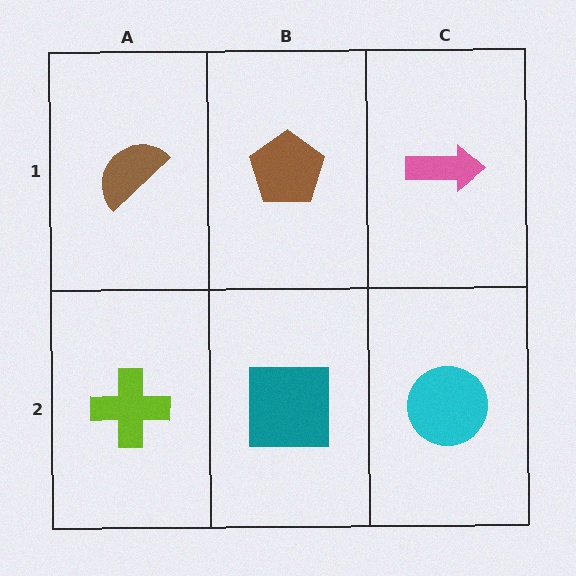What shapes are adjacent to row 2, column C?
A pink arrow (row 1, column C), a teal square (row 2, column B).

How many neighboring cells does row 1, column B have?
3.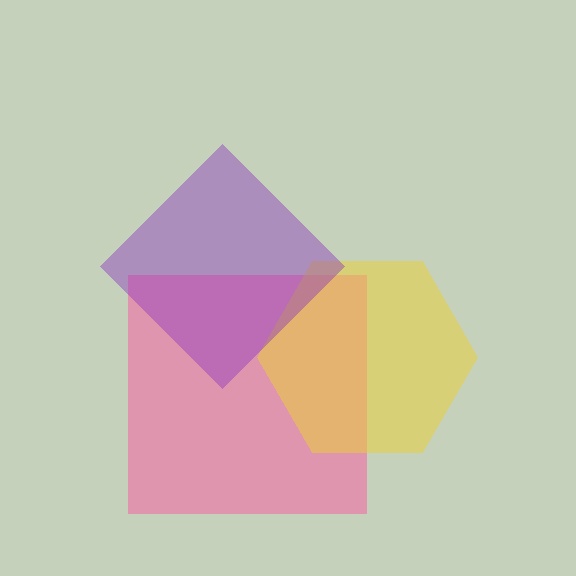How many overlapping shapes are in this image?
There are 3 overlapping shapes in the image.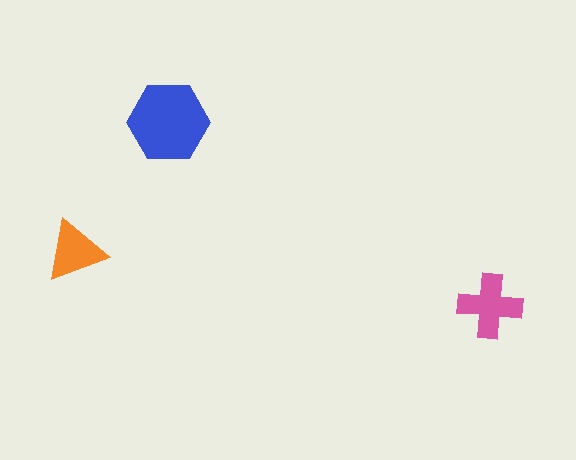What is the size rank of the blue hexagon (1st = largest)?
1st.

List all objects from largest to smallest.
The blue hexagon, the pink cross, the orange triangle.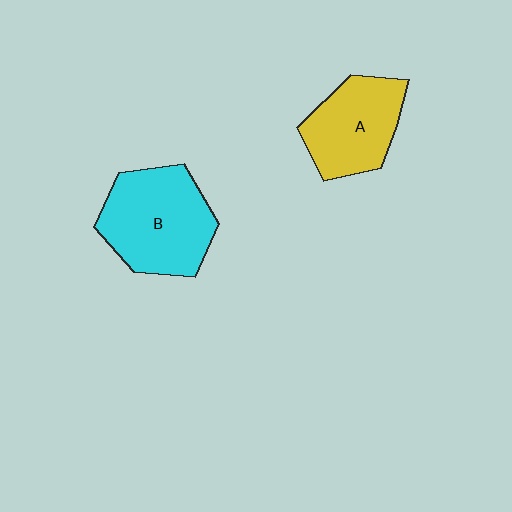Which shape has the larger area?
Shape B (cyan).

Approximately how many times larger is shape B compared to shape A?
Approximately 1.3 times.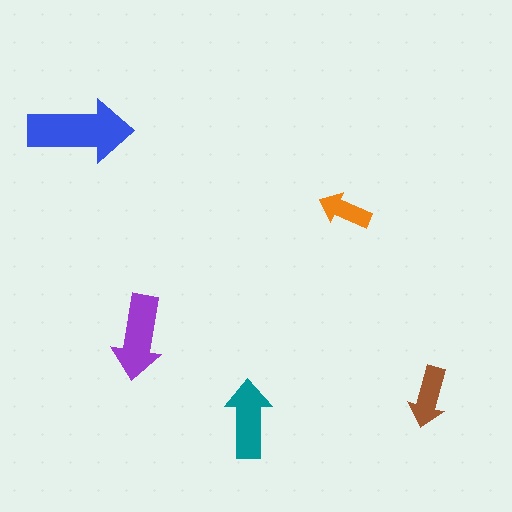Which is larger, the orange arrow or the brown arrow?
The brown one.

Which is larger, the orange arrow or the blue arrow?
The blue one.